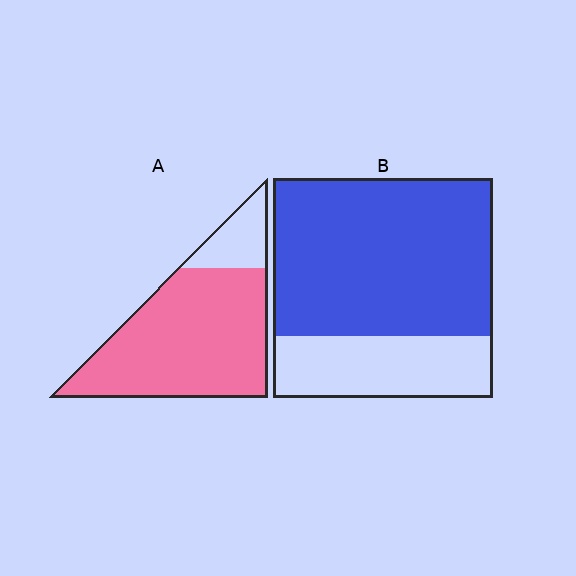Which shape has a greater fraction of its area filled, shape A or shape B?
Shape A.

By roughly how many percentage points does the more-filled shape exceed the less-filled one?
By roughly 10 percentage points (A over B).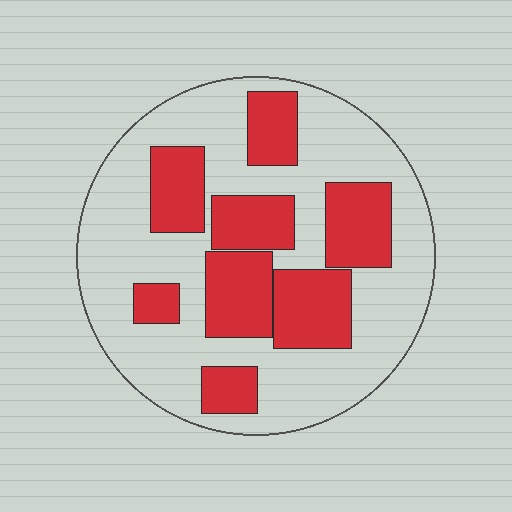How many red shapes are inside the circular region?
8.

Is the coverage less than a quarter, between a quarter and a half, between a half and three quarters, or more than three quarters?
Between a quarter and a half.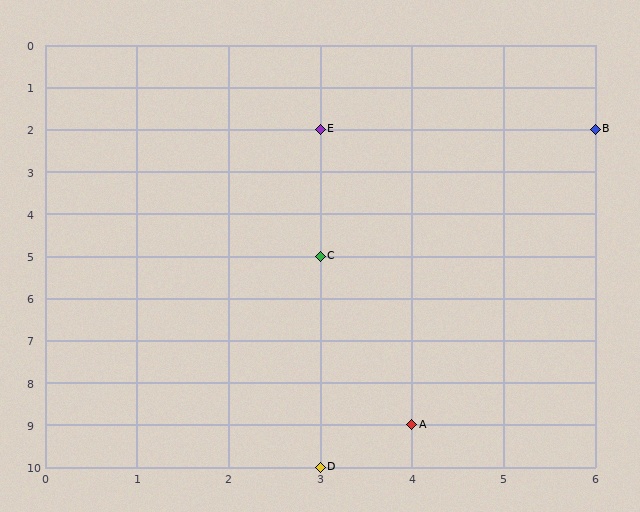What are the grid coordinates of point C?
Point C is at grid coordinates (3, 5).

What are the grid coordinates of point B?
Point B is at grid coordinates (6, 2).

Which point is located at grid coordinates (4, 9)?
Point A is at (4, 9).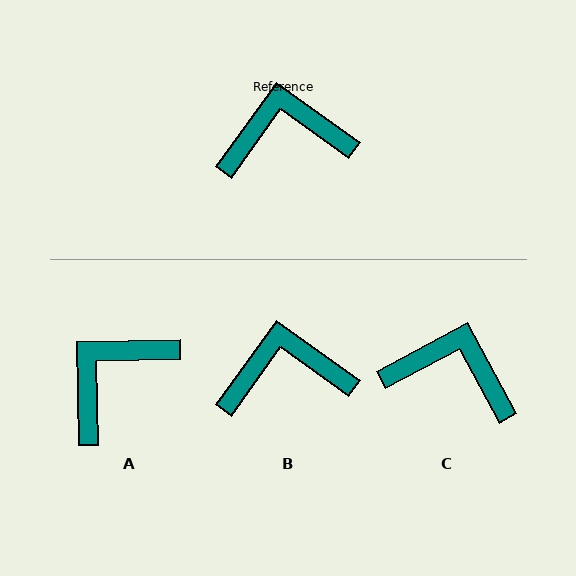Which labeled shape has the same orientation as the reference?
B.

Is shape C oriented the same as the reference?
No, it is off by about 26 degrees.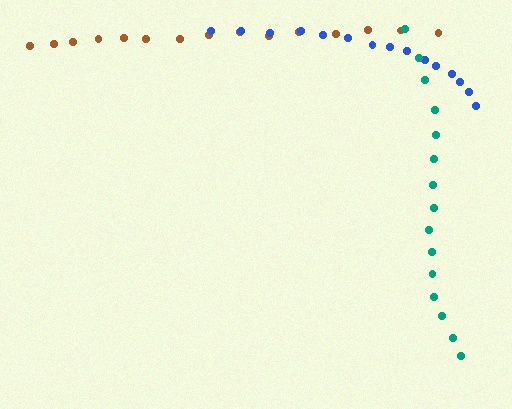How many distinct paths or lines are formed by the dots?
There are 3 distinct paths.